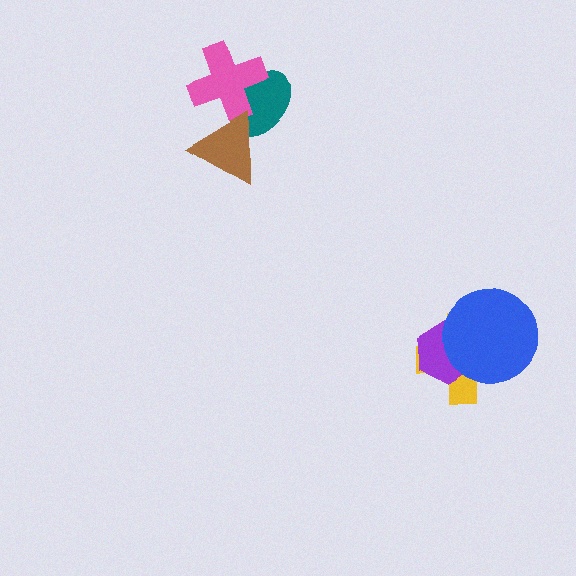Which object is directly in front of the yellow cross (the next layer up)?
The purple hexagon is directly in front of the yellow cross.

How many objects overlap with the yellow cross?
2 objects overlap with the yellow cross.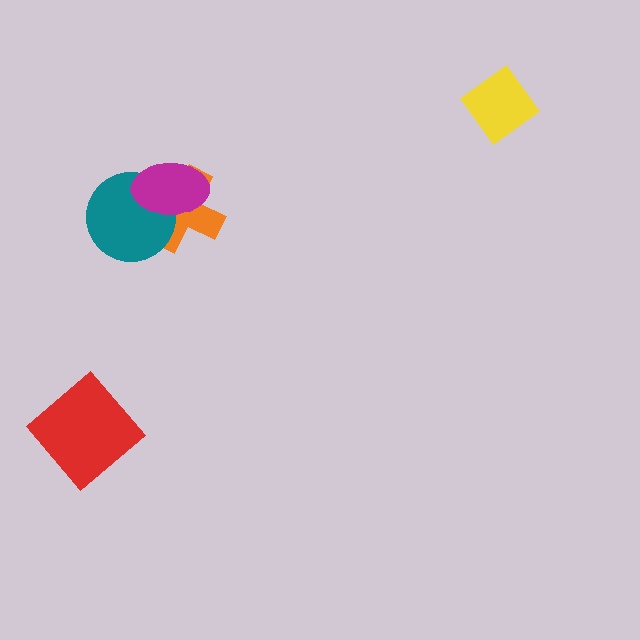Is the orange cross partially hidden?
Yes, it is partially covered by another shape.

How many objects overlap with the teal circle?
2 objects overlap with the teal circle.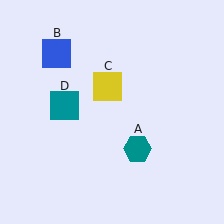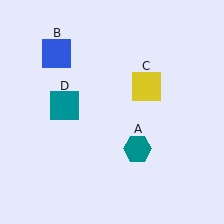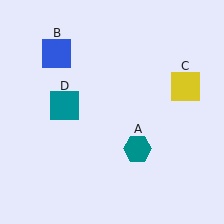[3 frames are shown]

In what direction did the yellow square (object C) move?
The yellow square (object C) moved right.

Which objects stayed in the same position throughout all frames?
Teal hexagon (object A) and blue square (object B) and teal square (object D) remained stationary.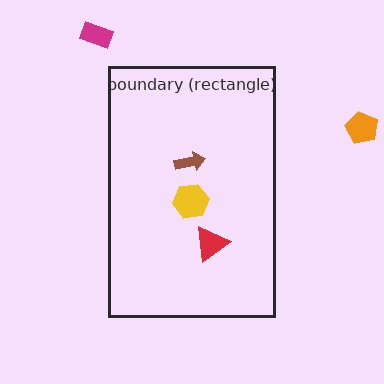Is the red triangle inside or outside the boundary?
Inside.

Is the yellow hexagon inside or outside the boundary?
Inside.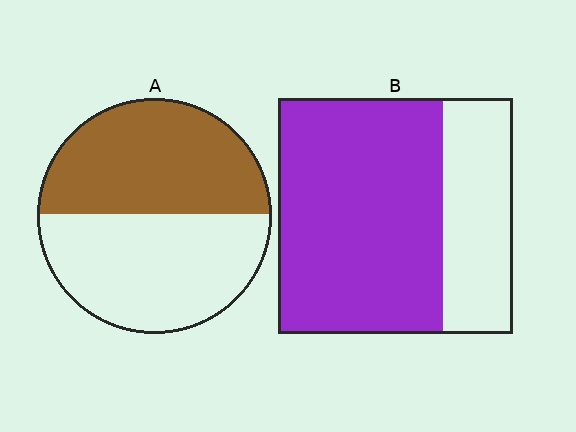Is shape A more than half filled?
Roughly half.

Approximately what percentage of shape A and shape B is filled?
A is approximately 50% and B is approximately 70%.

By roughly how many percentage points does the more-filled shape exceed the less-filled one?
By roughly 20 percentage points (B over A).